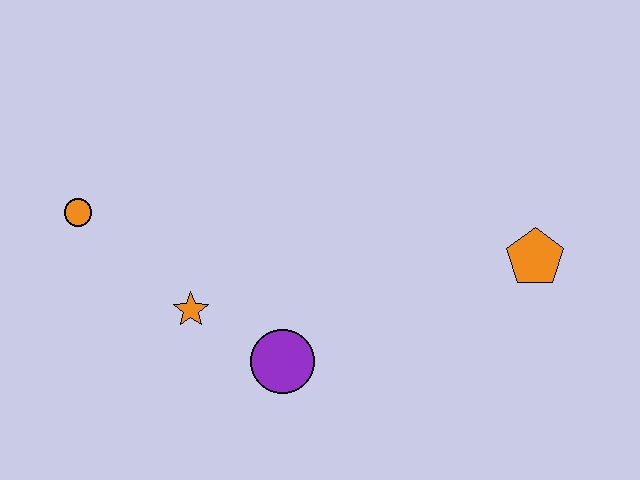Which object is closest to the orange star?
The purple circle is closest to the orange star.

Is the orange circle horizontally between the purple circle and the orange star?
No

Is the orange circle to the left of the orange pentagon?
Yes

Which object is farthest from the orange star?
The orange pentagon is farthest from the orange star.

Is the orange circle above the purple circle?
Yes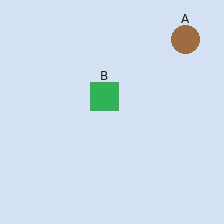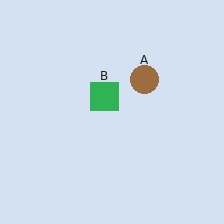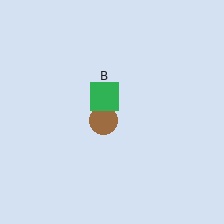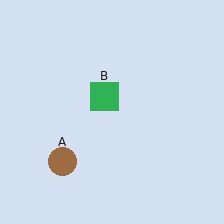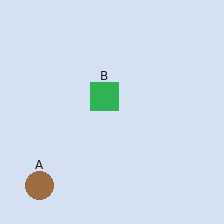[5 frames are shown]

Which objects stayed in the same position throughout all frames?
Green square (object B) remained stationary.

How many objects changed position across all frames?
1 object changed position: brown circle (object A).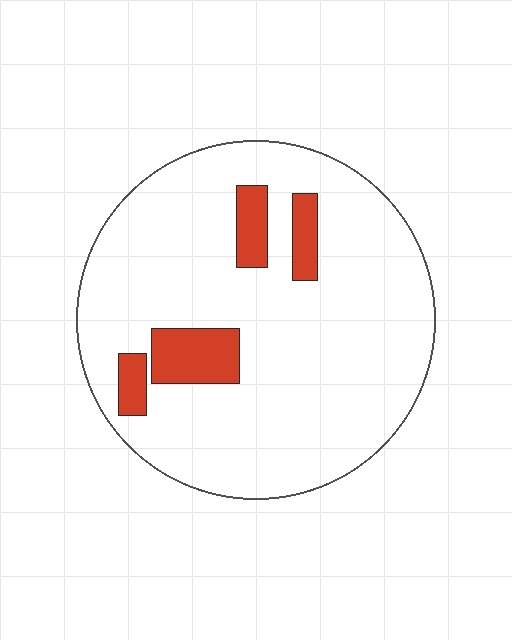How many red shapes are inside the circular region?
4.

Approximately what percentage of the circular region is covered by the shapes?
Approximately 10%.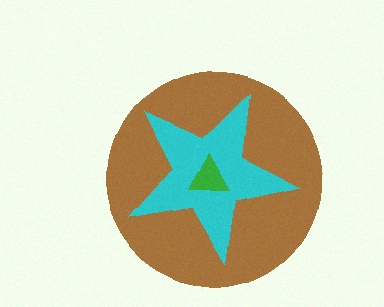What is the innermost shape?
The green triangle.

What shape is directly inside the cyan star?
The green triangle.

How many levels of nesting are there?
3.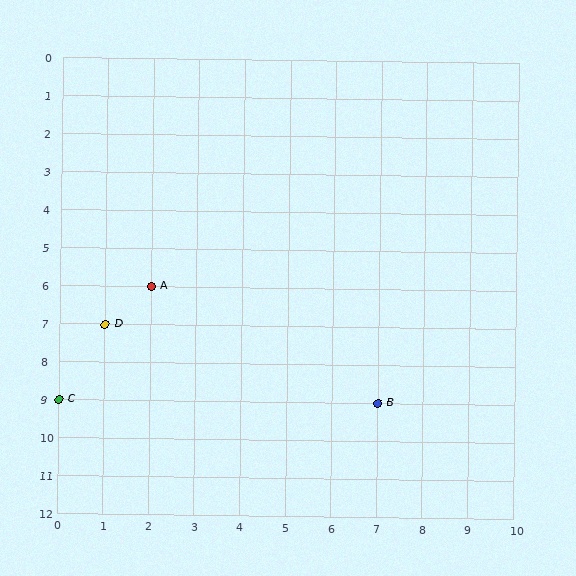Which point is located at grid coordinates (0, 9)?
Point C is at (0, 9).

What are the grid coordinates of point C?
Point C is at grid coordinates (0, 9).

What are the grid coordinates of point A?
Point A is at grid coordinates (2, 6).